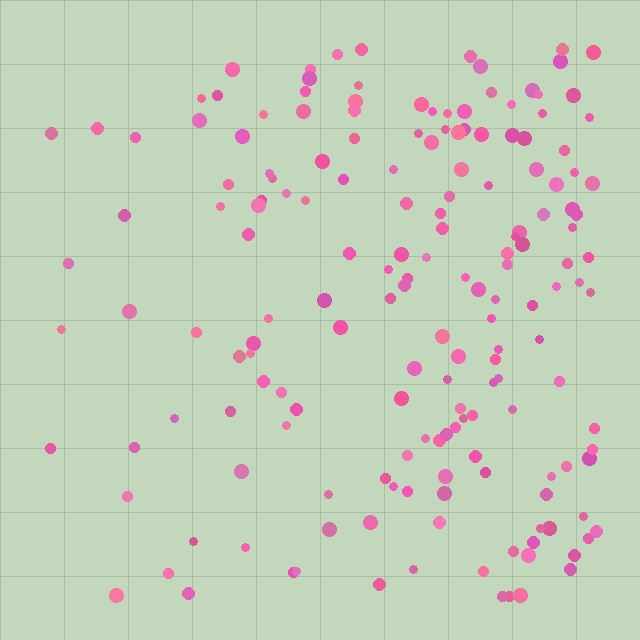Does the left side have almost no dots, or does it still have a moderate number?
Still a moderate number, just noticeably fewer than the right.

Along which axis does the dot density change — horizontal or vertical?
Horizontal.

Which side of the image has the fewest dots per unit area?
The left.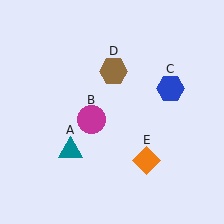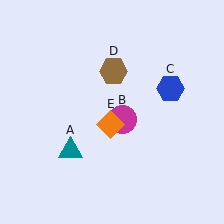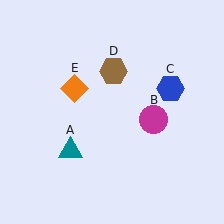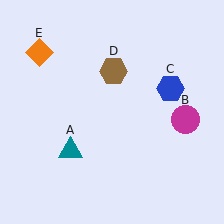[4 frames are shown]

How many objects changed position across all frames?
2 objects changed position: magenta circle (object B), orange diamond (object E).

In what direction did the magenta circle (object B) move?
The magenta circle (object B) moved right.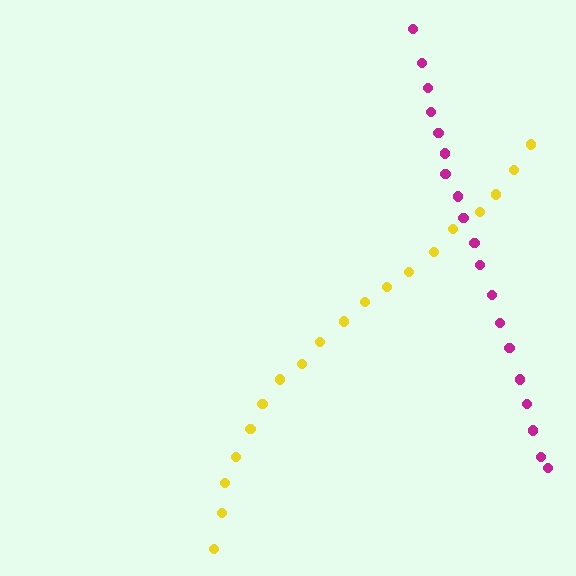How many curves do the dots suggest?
There are 2 distinct paths.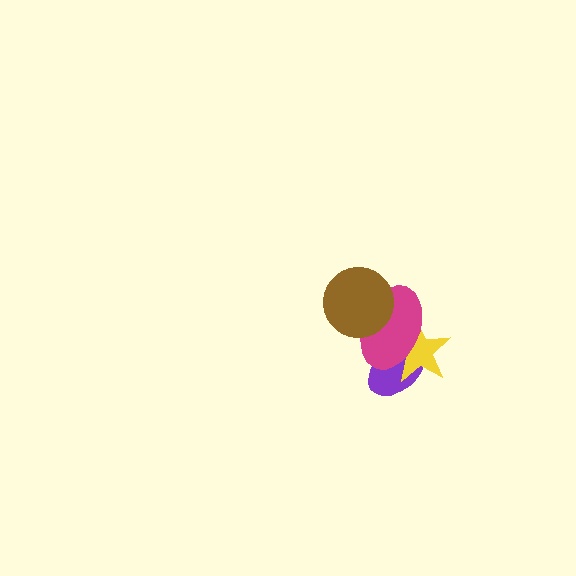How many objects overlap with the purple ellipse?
2 objects overlap with the purple ellipse.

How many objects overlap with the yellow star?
2 objects overlap with the yellow star.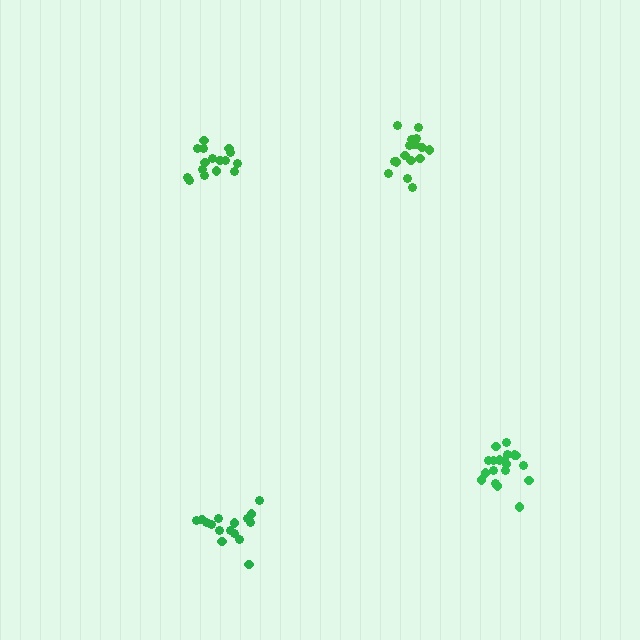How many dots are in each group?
Group 1: 16 dots, Group 2: 16 dots, Group 3: 16 dots, Group 4: 19 dots (67 total).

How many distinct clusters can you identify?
There are 4 distinct clusters.